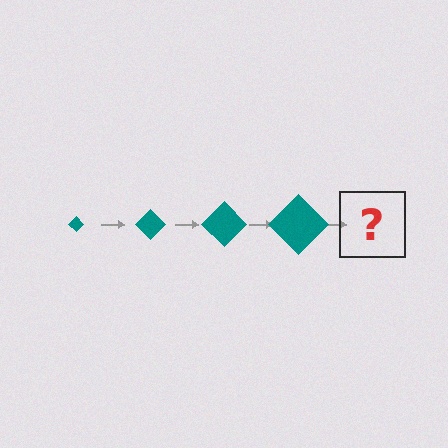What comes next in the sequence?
The next element should be a teal diamond, larger than the previous one.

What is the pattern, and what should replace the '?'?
The pattern is that the diamond gets progressively larger each step. The '?' should be a teal diamond, larger than the previous one.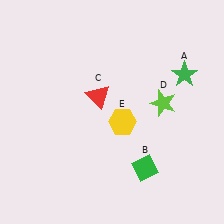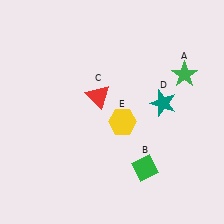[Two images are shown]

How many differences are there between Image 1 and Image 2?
There is 1 difference between the two images.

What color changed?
The star (D) changed from lime in Image 1 to teal in Image 2.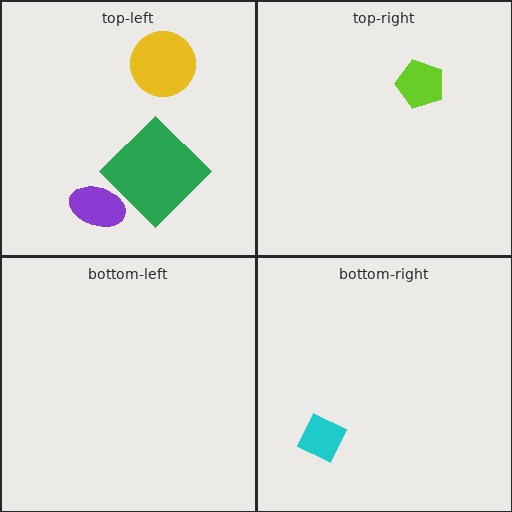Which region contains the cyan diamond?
The bottom-right region.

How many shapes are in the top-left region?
3.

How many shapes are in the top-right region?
1.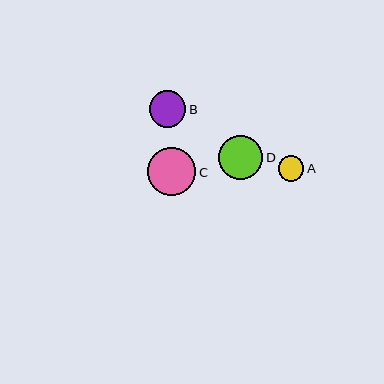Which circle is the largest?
Circle C is the largest with a size of approximately 48 pixels.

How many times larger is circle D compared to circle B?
Circle D is approximately 1.2 times the size of circle B.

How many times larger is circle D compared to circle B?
Circle D is approximately 1.2 times the size of circle B.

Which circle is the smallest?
Circle A is the smallest with a size of approximately 26 pixels.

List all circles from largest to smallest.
From largest to smallest: C, D, B, A.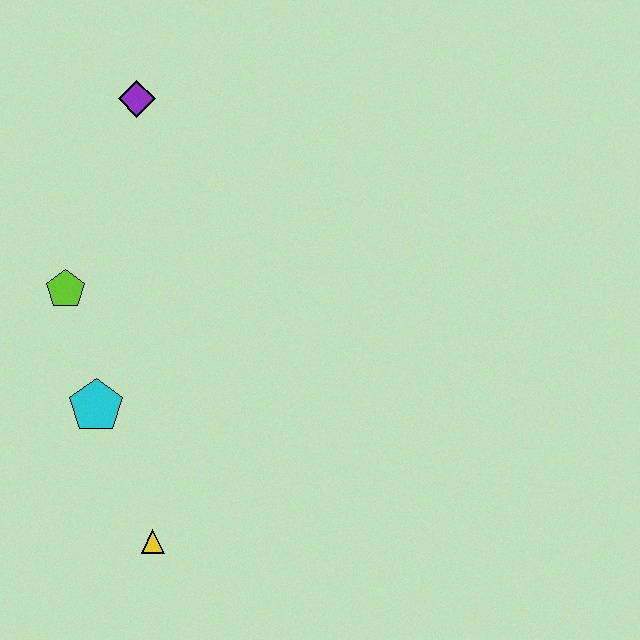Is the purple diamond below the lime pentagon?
No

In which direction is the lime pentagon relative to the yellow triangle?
The lime pentagon is above the yellow triangle.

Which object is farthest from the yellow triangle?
The purple diamond is farthest from the yellow triangle.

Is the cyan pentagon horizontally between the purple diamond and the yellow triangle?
No